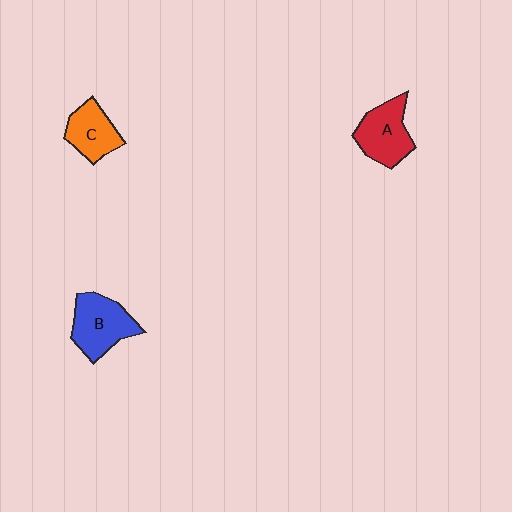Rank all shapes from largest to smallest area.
From largest to smallest: B (blue), A (red), C (orange).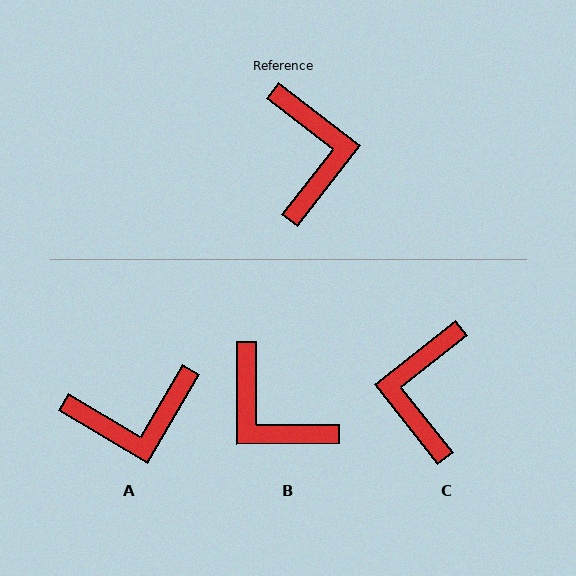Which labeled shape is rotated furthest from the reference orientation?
C, about 166 degrees away.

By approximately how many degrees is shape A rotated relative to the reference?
Approximately 83 degrees clockwise.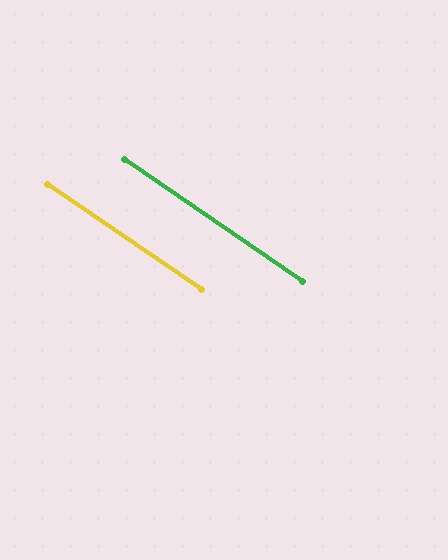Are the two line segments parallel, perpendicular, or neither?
Parallel — their directions differ by only 0.2°.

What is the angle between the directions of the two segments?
Approximately 0 degrees.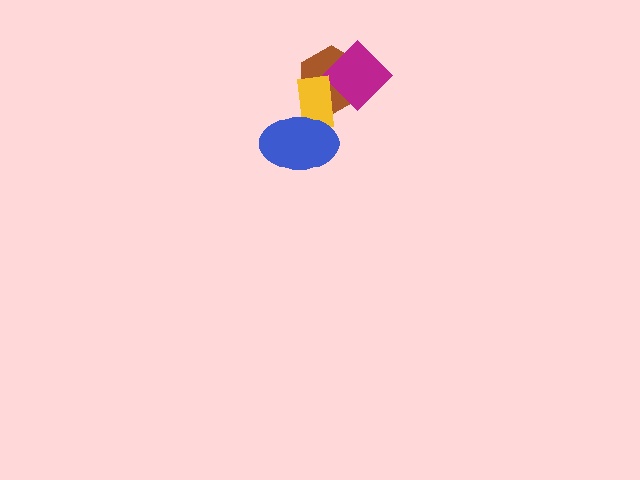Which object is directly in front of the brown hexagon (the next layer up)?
The magenta diamond is directly in front of the brown hexagon.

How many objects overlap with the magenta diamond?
2 objects overlap with the magenta diamond.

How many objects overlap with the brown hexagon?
2 objects overlap with the brown hexagon.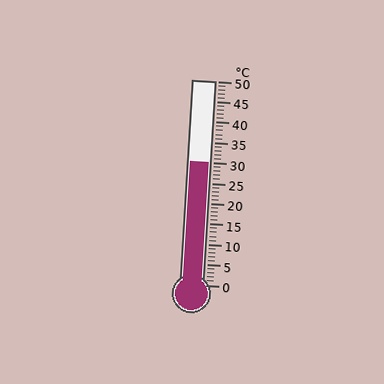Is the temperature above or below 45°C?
The temperature is below 45°C.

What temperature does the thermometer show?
The thermometer shows approximately 30°C.